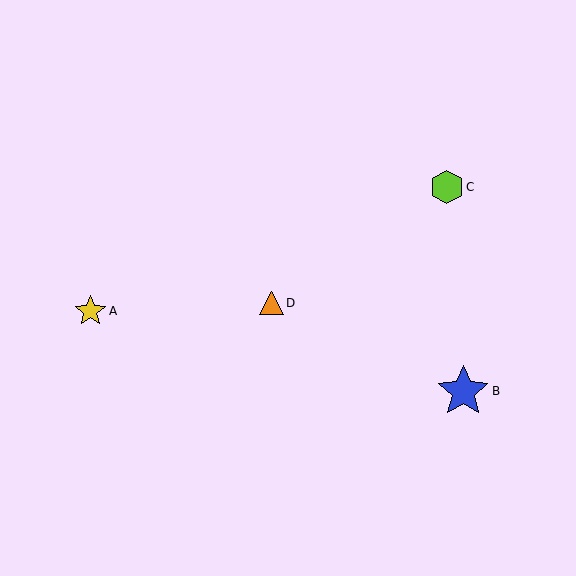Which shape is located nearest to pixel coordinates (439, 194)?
The lime hexagon (labeled C) at (447, 187) is nearest to that location.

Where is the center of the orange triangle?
The center of the orange triangle is at (271, 303).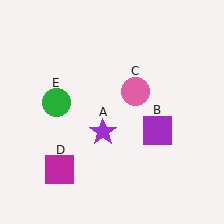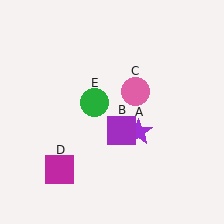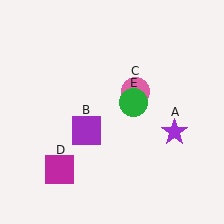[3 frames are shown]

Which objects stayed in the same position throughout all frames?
Pink circle (object C) and magenta square (object D) remained stationary.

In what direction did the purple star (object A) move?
The purple star (object A) moved right.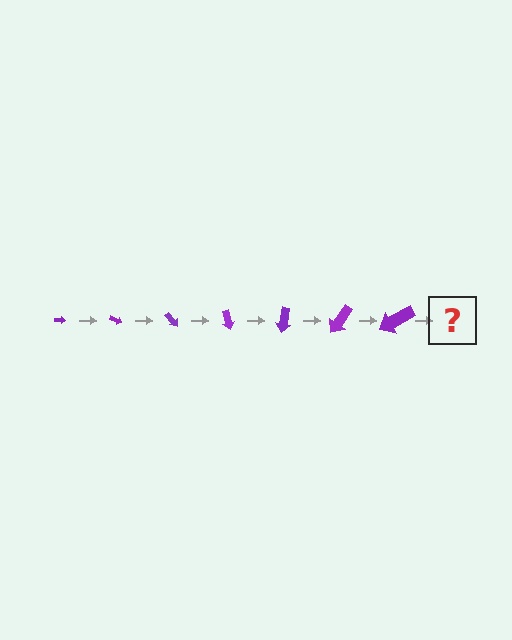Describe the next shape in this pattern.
It should be an arrow, larger than the previous one and rotated 175 degrees from the start.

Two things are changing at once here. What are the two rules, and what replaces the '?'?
The two rules are that the arrow grows larger each step and it rotates 25 degrees each step. The '?' should be an arrow, larger than the previous one and rotated 175 degrees from the start.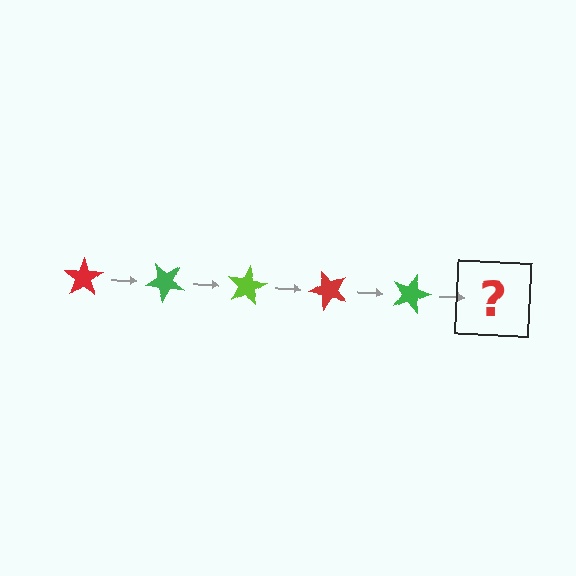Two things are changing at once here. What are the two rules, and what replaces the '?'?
The two rules are that it rotates 40 degrees each step and the color cycles through red, green, and lime. The '?' should be a lime star, rotated 200 degrees from the start.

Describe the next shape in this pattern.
It should be a lime star, rotated 200 degrees from the start.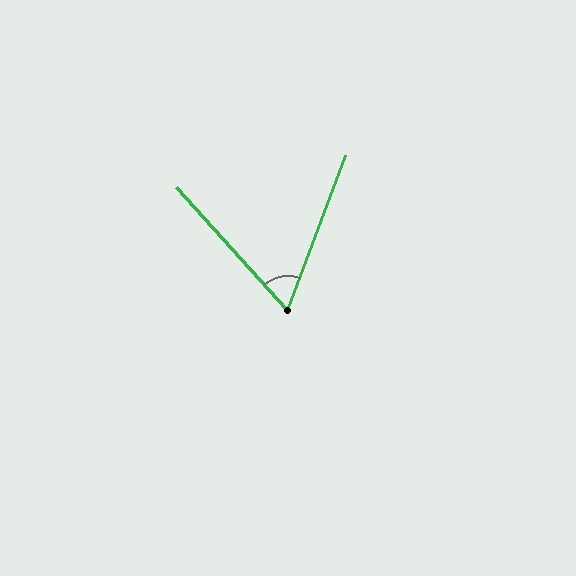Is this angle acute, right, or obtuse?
It is acute.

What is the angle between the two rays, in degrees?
Approximately 63 degrees.